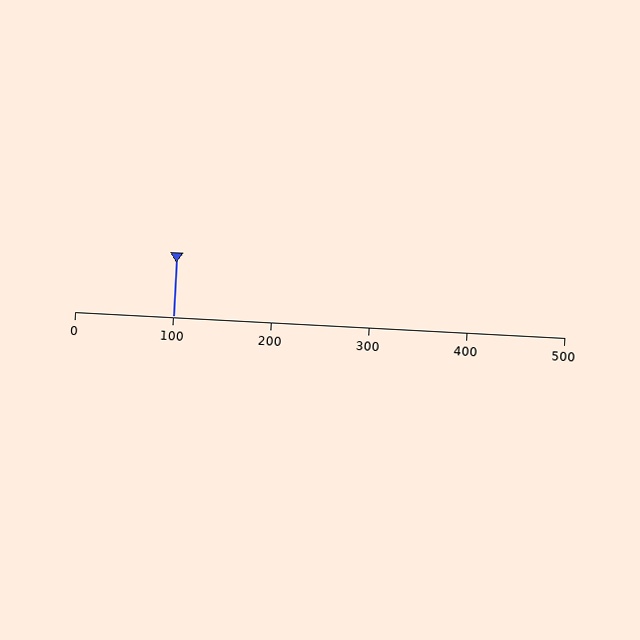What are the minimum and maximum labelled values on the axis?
The axis runs from 0 to 500.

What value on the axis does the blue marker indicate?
The marker indicates approximately 100.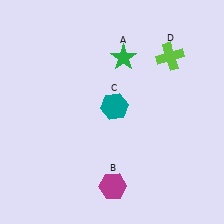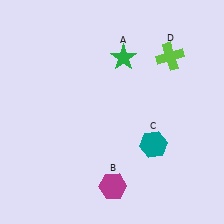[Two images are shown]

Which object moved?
The teal hexagon (C) moved right.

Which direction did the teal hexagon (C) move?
The teal hexagon (C) moved right.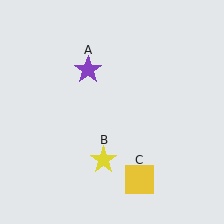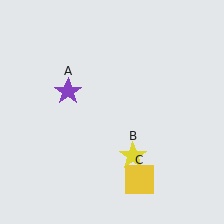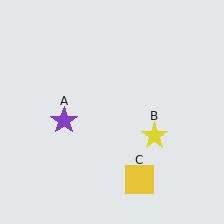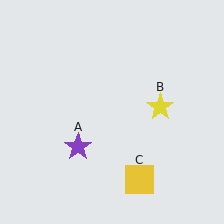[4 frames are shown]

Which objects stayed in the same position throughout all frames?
Yellow square (object C) remained stationary.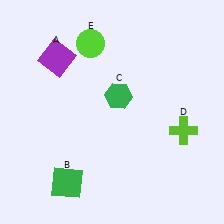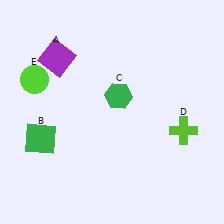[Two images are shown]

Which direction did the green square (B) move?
The green square (B) moved up.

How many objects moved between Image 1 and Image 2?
2 objects moved between the two images.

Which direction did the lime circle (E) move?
The lime circle (E) moved left.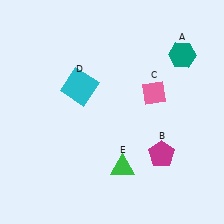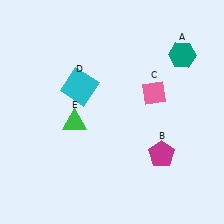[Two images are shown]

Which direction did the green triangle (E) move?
The green triangle (E) moved left.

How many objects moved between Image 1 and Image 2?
1 object moved between the two images.